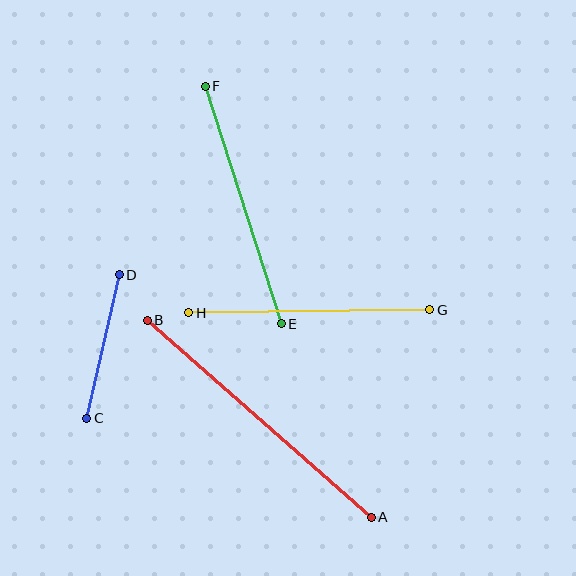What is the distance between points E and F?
The distance is approximately 249 pixels.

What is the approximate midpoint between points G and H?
The midpoint is at approximately (309, 311) pixels.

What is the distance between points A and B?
The distance is approximately 298 pixels.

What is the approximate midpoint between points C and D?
The midpoint is at approximately (103, 346) pixels.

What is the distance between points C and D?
The distance is approximately 147 pixels.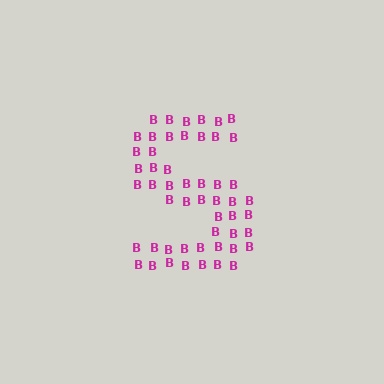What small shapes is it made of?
It is made of small letter B's.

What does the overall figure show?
The overall figure shows the letter S.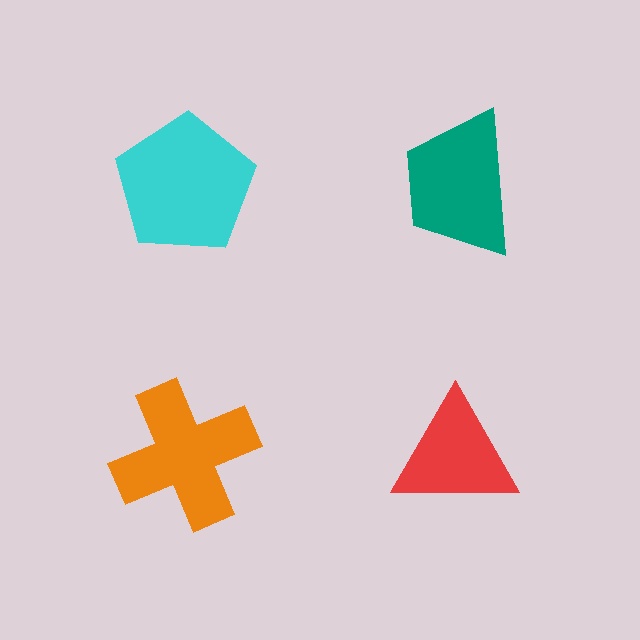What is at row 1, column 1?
A cyan pentagon.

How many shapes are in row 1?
2 shapes.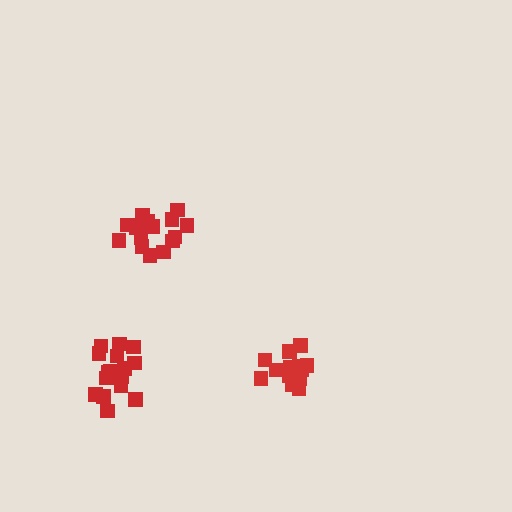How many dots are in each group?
Group 1: 18 dots, Group 2: 15 dots, Group 3: 16 dots (49 total).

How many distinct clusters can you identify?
There are 3 distinct clusters.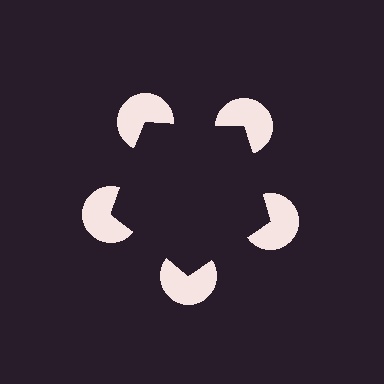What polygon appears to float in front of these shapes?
An illusory pentagon — its edges are inferred from the aligned wedge cuts in the pac-man discs, not physically drawn.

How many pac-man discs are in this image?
There are 5 — one at each vertex of the illusory pentagon.